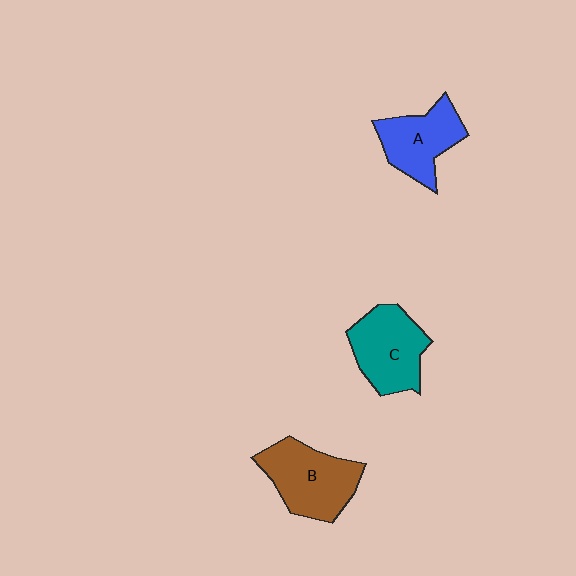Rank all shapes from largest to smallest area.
From largest to smallest: B (brown), C (teal), A (blue).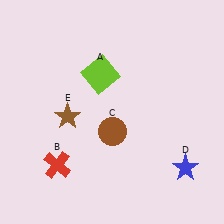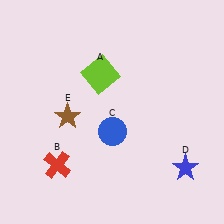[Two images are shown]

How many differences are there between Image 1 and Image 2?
There is 1 difference between the two images.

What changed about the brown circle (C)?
In Image 1, C is brown. In Image 2, it changed to blue.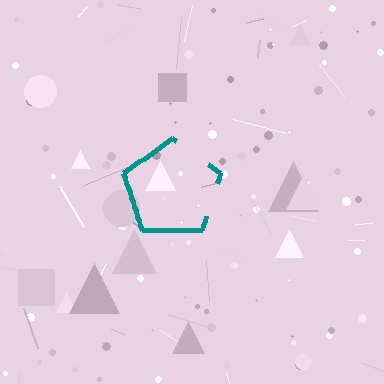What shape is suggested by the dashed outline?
The dashed outline suggests a pentagon.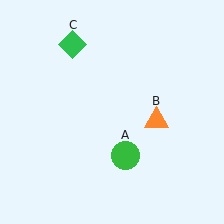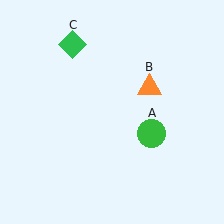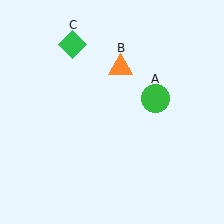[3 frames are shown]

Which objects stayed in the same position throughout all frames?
Green diamond (object C) remained stationary.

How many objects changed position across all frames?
2 objects changed position: green circle (object A), orange triangle (object B).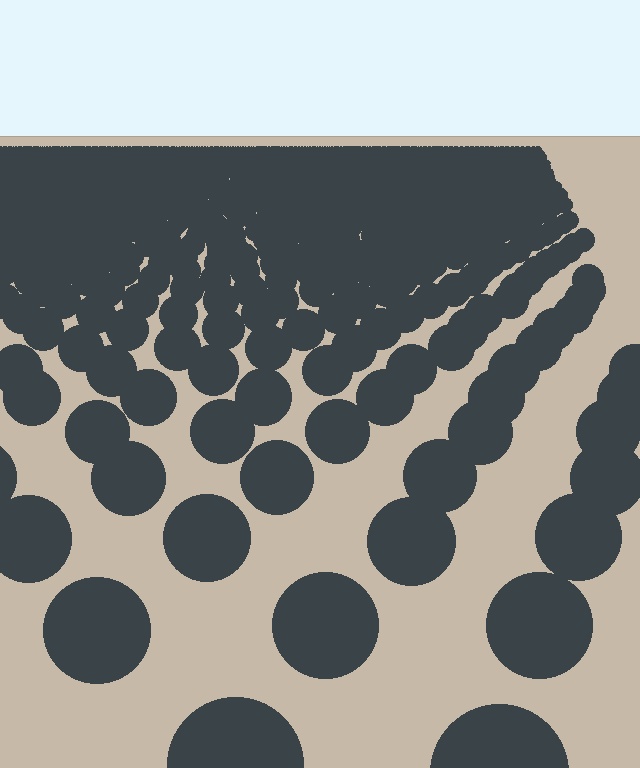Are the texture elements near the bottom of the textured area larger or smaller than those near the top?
Larger. Near the bottom, elements are closer to the viewer and appear at a bigger on-screen size.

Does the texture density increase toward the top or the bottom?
Density increases toward the top.